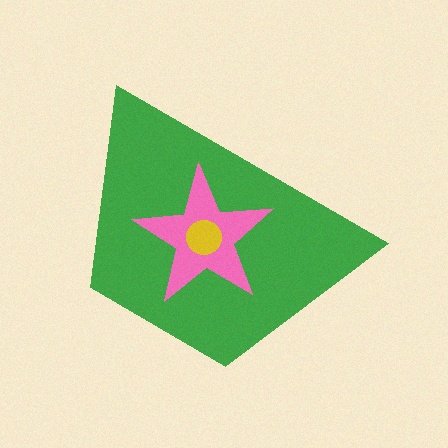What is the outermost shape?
The green trapezoid.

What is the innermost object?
The yellow circle.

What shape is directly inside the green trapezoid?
The pink star.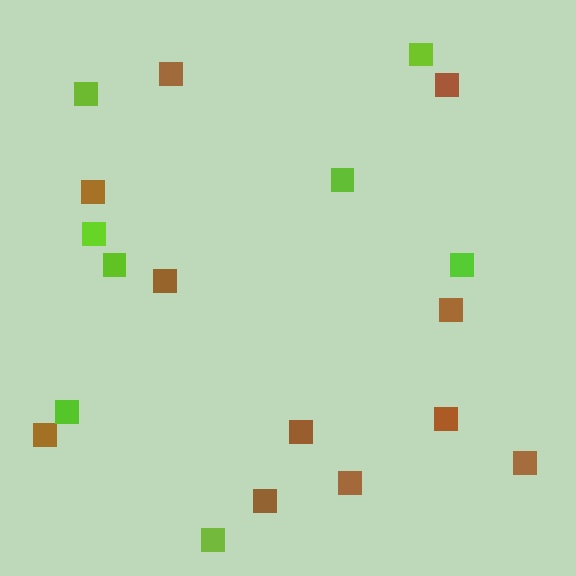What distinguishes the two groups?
There are 2 groups: one group of brown squares (11) and one group of lime squares (8).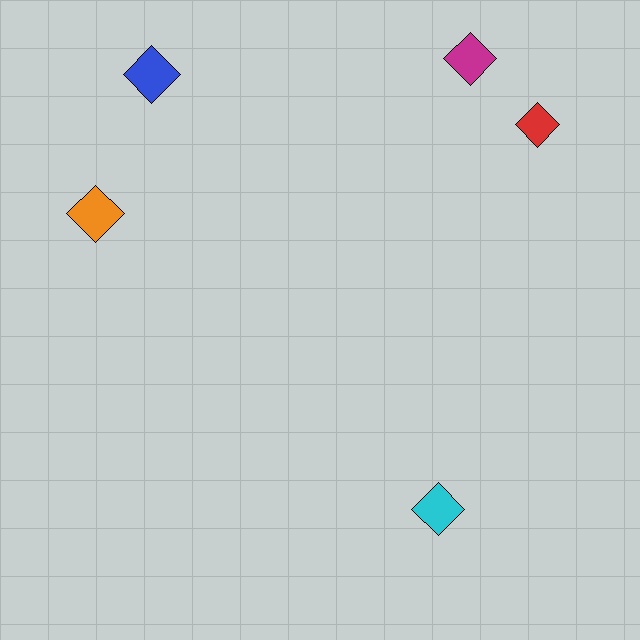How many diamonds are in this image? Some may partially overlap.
There are 5 diamonds.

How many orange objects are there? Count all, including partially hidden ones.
There is 1 orange object.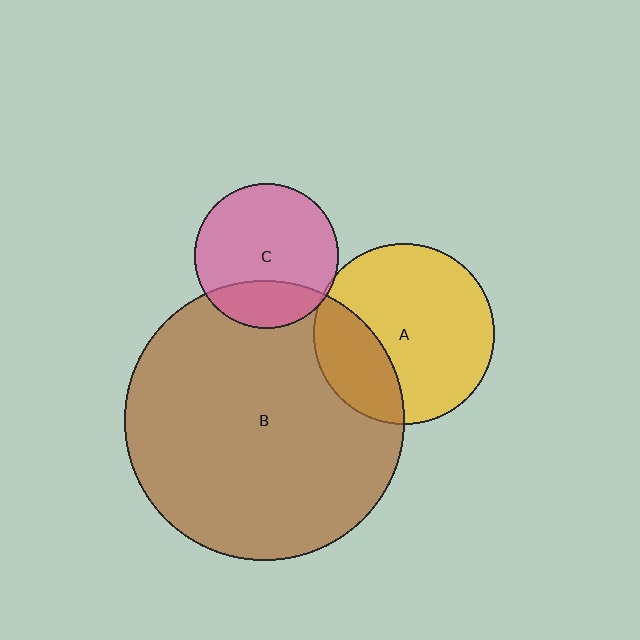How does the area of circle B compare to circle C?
Approximately 3.8 times.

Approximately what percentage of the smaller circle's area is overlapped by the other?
Approximately 30%.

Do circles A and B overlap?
Yes.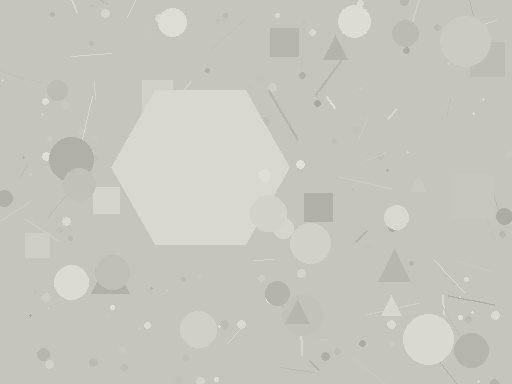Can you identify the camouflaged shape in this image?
The camouflaged shape is a hexagon.